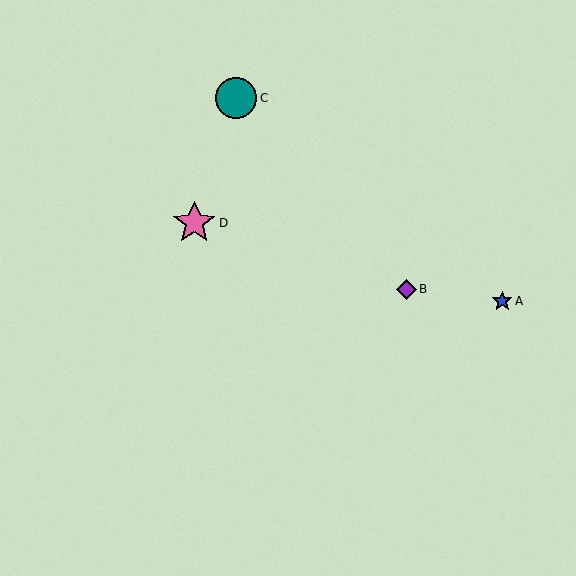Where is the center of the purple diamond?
The center of the purple diamond is at (406, 289).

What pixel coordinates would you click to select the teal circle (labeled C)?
Click at (236, 98) to select the teal circle C.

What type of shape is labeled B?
Shape B is a purple diamond.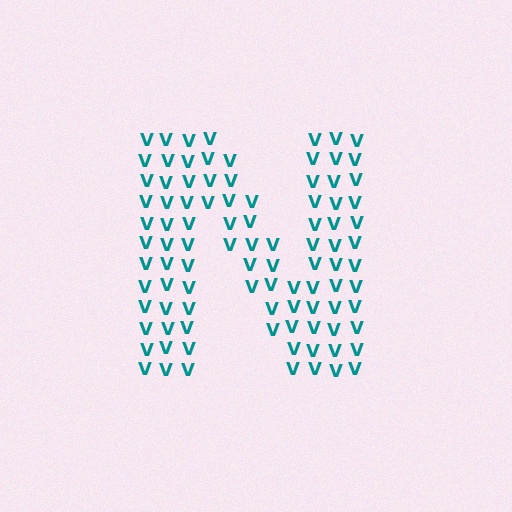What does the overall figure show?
The overall figure shows the letter N.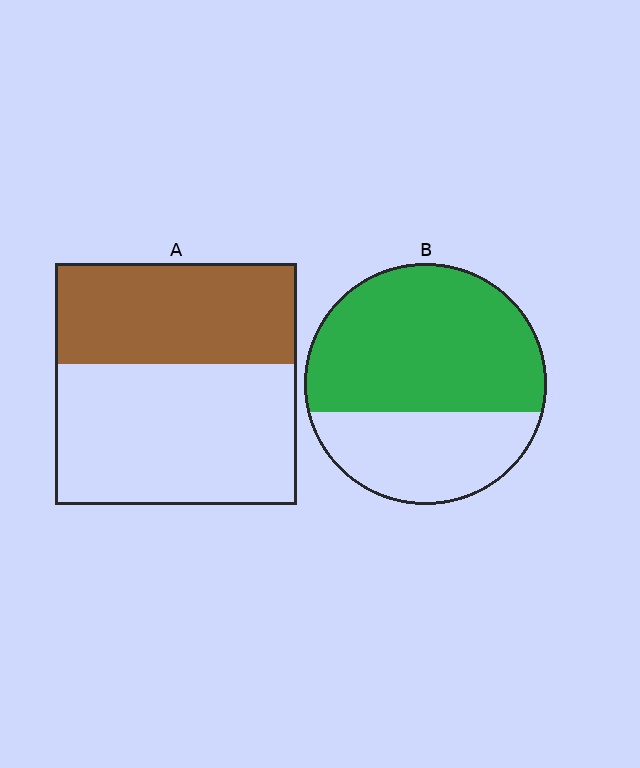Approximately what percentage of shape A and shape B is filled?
A is approximately 40% and B is approximately 65%.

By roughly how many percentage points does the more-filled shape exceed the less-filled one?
By roughly 25 percentage points (B over A).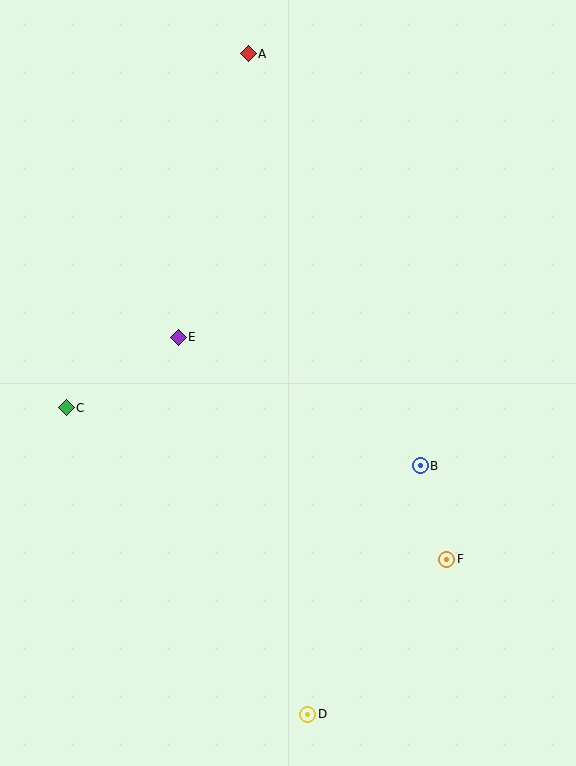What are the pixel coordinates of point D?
Point D is at (308, 714).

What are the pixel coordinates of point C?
Point C is at (66, 408).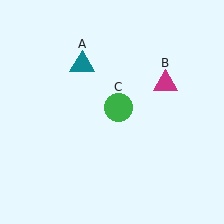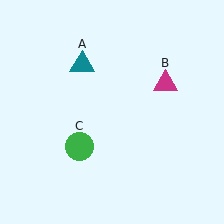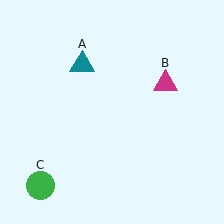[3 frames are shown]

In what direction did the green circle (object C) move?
The green circle (object C) moved down and to the left.